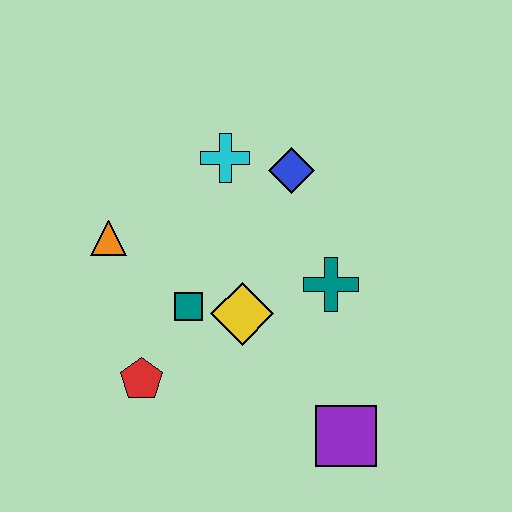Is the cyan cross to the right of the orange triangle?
Yes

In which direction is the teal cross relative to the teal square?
The teal cross is to the right of the teal square.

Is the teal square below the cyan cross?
Yes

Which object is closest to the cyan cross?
The blue diamond is closest to the cyan cross.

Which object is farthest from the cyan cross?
The purple square is farthest from the cyan cross.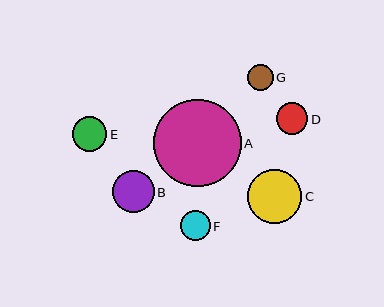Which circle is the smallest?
Circle G is the smallest with a size of approximately 26 pixels.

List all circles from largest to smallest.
From largest to smallest: A, C, B, E, D, F, G.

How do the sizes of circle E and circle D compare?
Circle E and circle D are approximately the same size.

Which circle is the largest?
Circle A is the largest with a size of approximately 87 pixels.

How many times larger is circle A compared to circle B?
Circle A is approximately 2.1 times the size of circle B.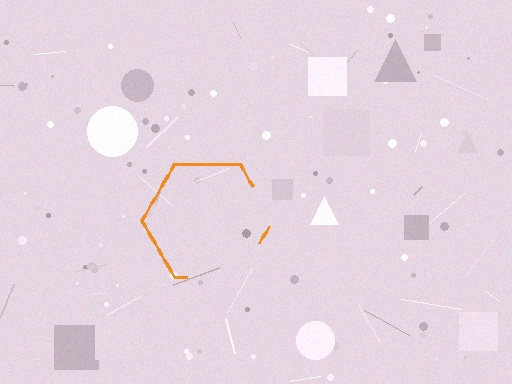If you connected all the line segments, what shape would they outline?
They would outline a hexagon.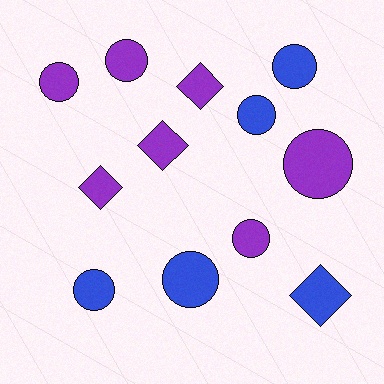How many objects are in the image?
There are 12 objects.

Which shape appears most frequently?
Circle, with 8 objects.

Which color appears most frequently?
Purple, with 7 objects.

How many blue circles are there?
There are 4 blue circles.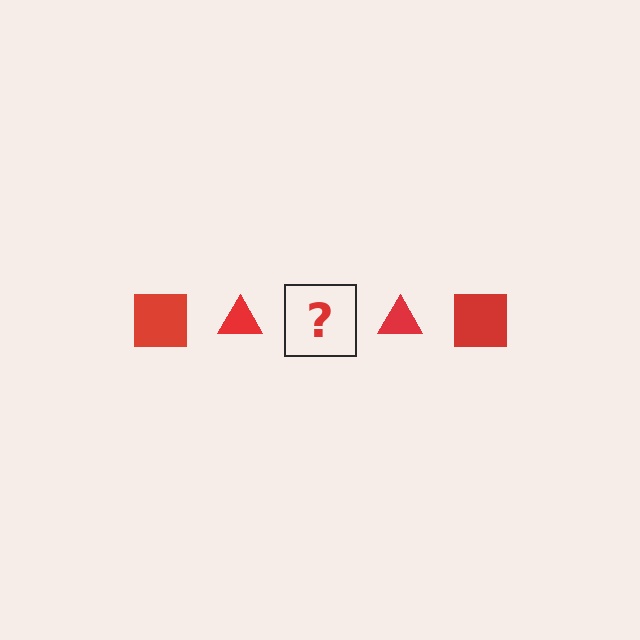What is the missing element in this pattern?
The missing element is a red square.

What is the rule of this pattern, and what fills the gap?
The rule is that the pattern cycles through square, triangle shapes in red. The gap should be filled with a red square.